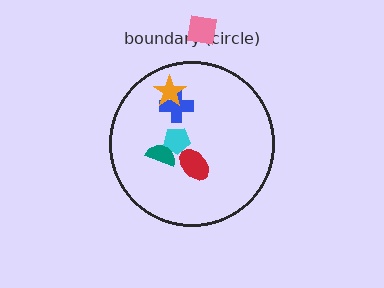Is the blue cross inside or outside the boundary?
Inside.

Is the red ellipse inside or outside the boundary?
Inside.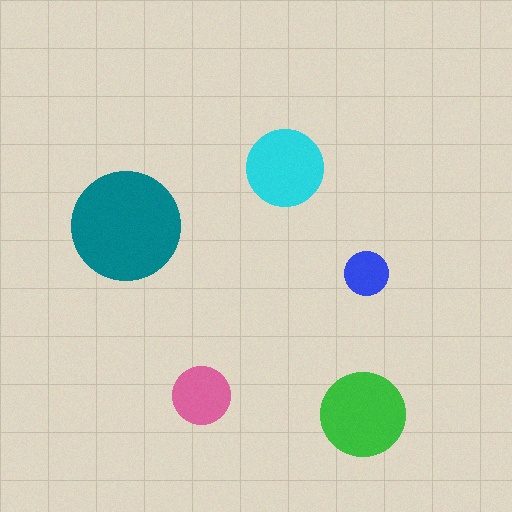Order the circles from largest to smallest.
the teal one, the green one, the cyan one, the pink one, the blue one.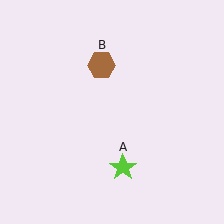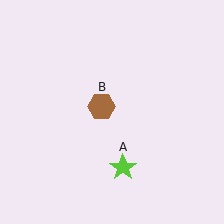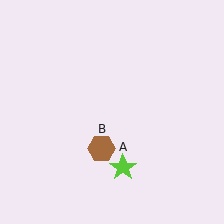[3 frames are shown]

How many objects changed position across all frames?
1 object changed position: brown hexagon (object B).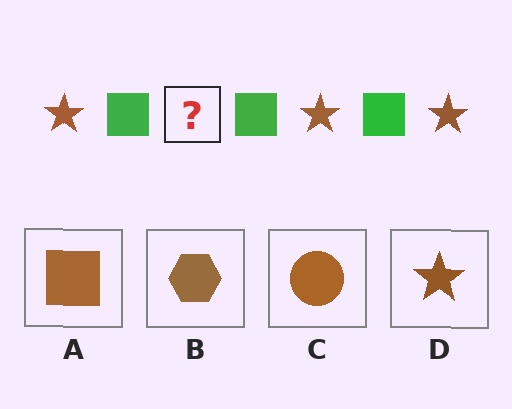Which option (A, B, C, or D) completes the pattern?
D.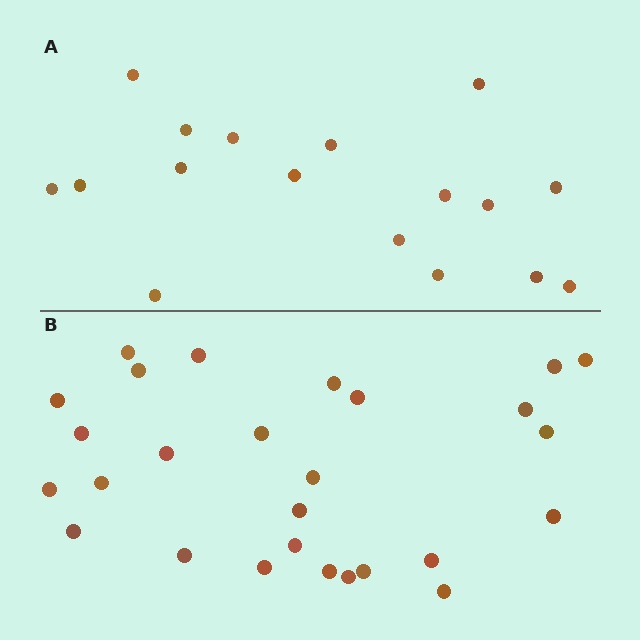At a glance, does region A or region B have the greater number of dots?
Region B (the bottom region) has more dots.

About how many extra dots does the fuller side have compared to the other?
Region B has roughly 10 or so more dots than region A.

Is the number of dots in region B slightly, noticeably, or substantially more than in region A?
Region B has substantially more. The ratio is roughly 1.6 to 1.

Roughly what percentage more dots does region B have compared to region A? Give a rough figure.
About 60% more.